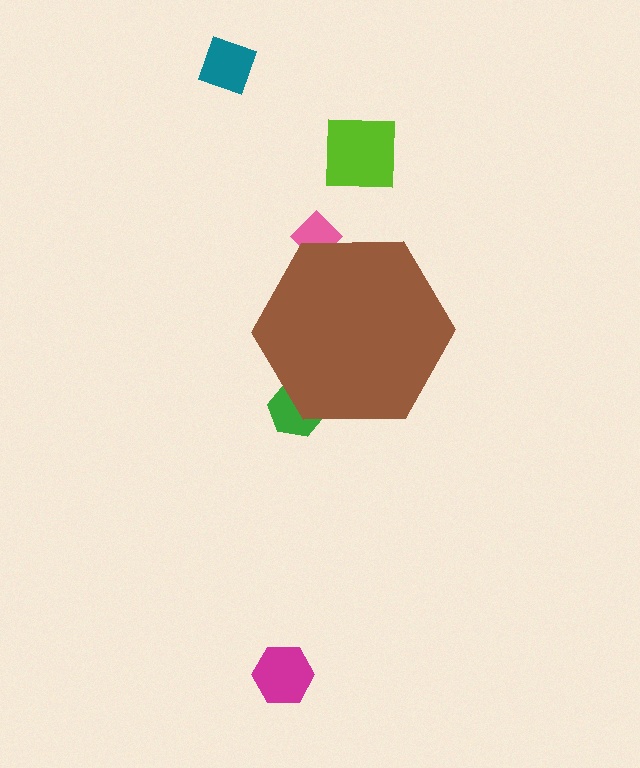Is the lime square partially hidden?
No, the lime square is fully visible.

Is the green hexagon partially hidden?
Yes, the green hexagon is partially hidden behind the brown hexagon.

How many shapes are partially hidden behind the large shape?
2 shapes are partially hidden.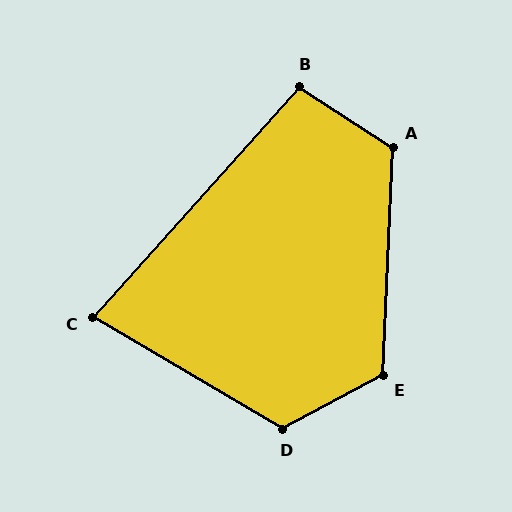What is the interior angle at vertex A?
Approximately 121 degrees (obtuse).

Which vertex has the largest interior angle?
D, at approximately 122 degrees.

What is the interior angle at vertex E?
Approximately 120 degrees (obtuse).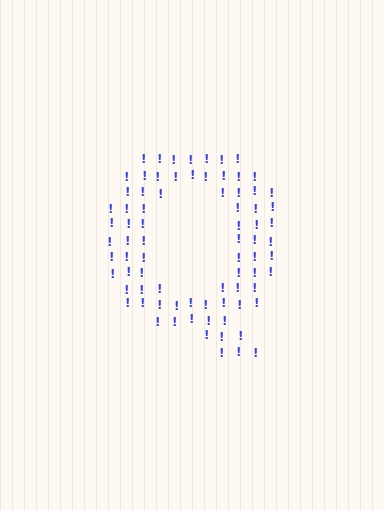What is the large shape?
The large shape is the letter Q.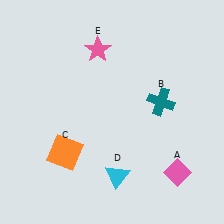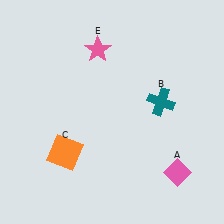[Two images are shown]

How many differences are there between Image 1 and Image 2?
There is 1 difference between the two images.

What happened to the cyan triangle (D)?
The cyan triangle (D) was removed in Image 2. It was in the bottom-right area of Image 1.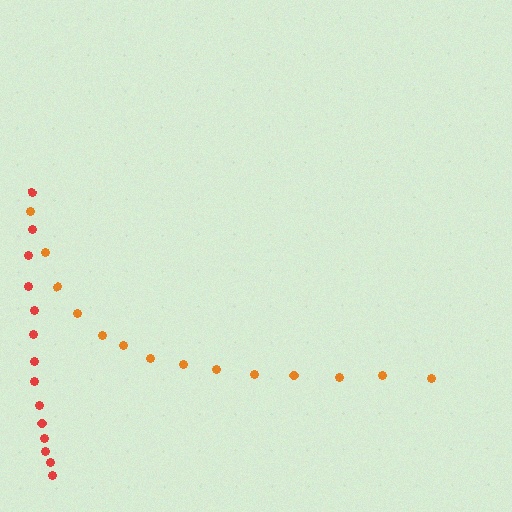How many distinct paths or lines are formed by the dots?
There are 2 distinct paths.